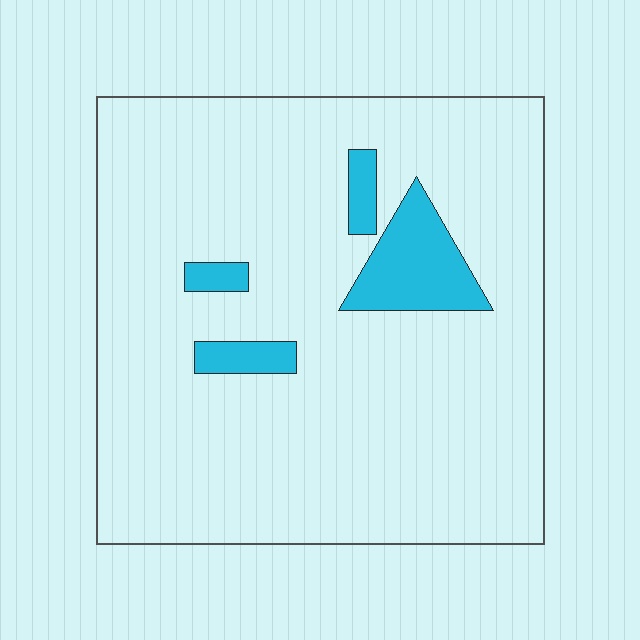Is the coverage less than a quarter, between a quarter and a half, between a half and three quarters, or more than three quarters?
Less than a quarter.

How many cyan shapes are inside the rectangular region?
4.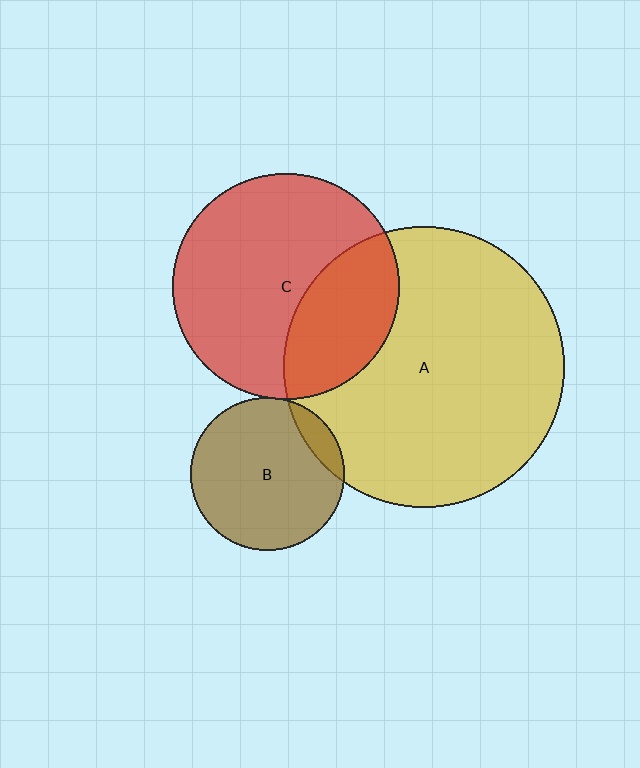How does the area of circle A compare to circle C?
Approximately 1.5 times.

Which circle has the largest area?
Circle A (yellow).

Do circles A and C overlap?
Yes.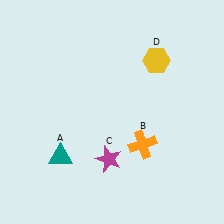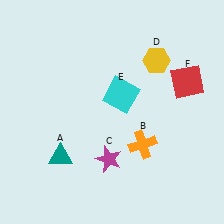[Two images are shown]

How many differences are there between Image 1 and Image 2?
There are 2 differences between the two images.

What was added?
A cyan square (E), a red square (F) were added in Image 2.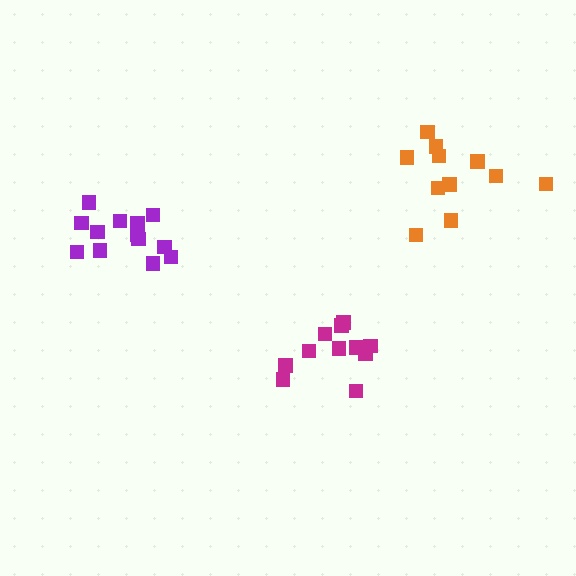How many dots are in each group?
Group 1: 11 dots, Group 2: 11 dots, Group 3: 13 dots (35 total).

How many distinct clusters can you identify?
There are 3 distinct clusters.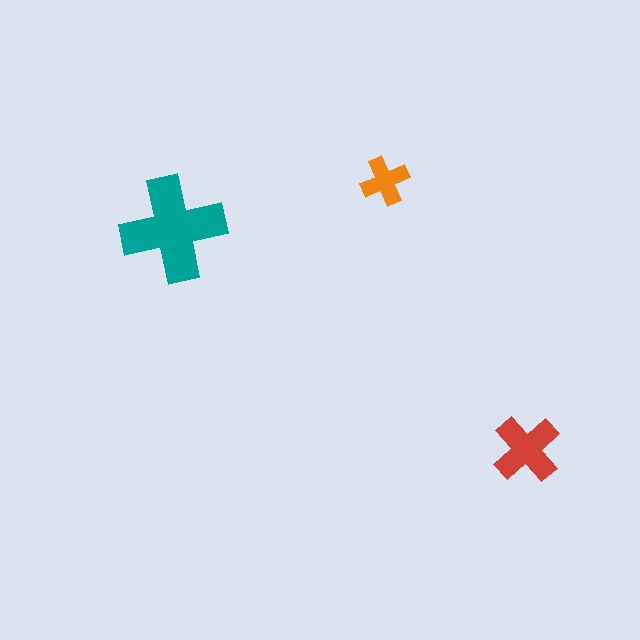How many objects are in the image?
There are 3 objects in the image.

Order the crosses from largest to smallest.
the teal one, the red one, the orange one.